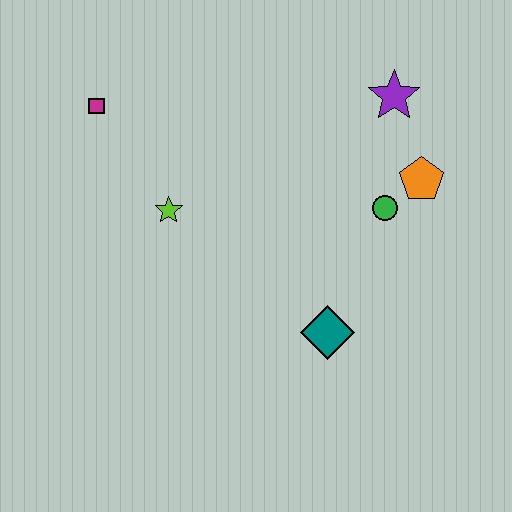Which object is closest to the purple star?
The orange pentagon is closest to the purple star.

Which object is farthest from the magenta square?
The orange pentagon is farthest from the magenta square.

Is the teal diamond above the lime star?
No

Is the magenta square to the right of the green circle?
No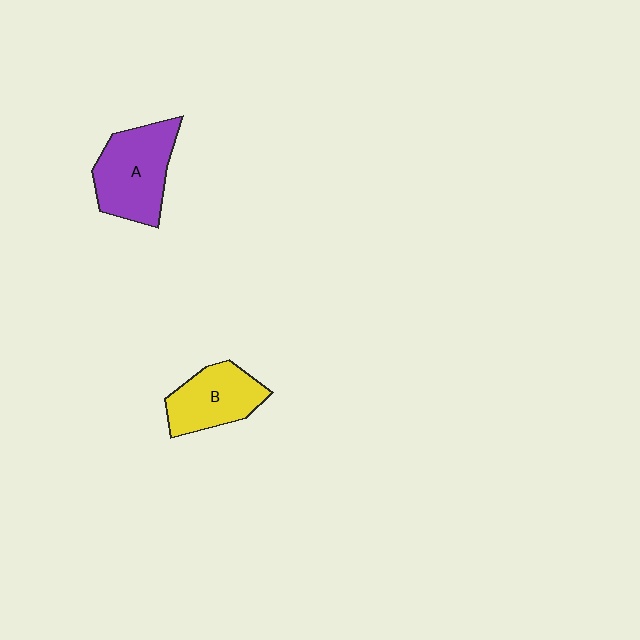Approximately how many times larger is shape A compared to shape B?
Approximately 1.3 times.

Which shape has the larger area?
Shape A (purple).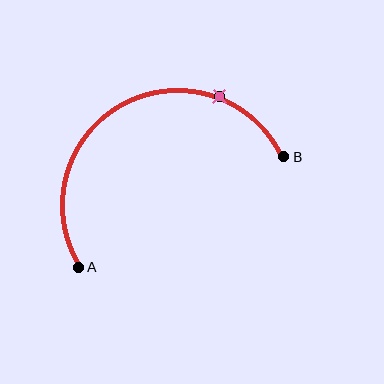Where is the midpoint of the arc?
The arc midpoint is the point on the curve farthest from the straight line joining A and B. It sits above that line.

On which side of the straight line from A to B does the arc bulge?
The arc bulges above the straight line connecting A and B.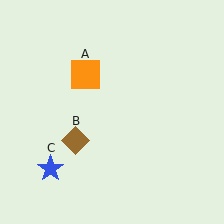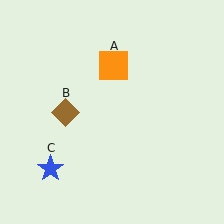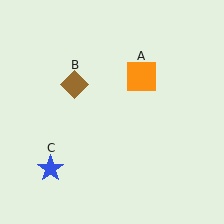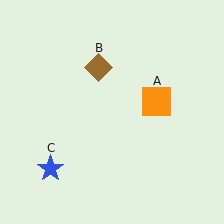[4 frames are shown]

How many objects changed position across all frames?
2 objects changed position: orange square (object A), brown diamond (object B).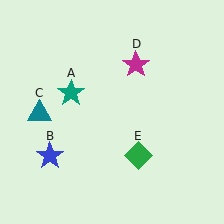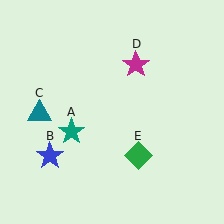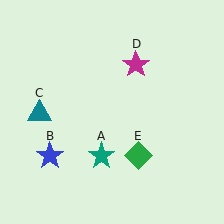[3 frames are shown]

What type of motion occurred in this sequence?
The teal star (object A) rotated counterclockwise around the center of the scene.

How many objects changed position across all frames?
1 object changed position: teal star (object A).